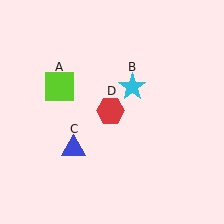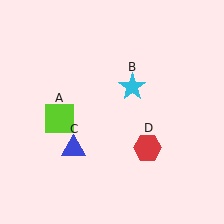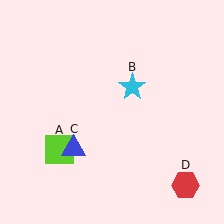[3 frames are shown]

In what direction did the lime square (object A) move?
The lime square (object A) moved down.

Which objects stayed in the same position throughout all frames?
Cyan star (object B) and blue triangle (object C) remained stationary.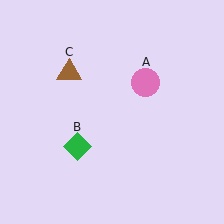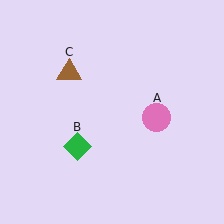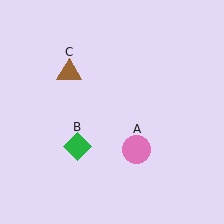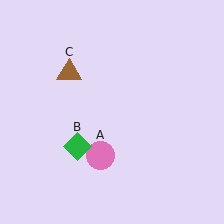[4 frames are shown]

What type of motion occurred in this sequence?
The pink circle (object A) rotated clockwise around the center of the scene.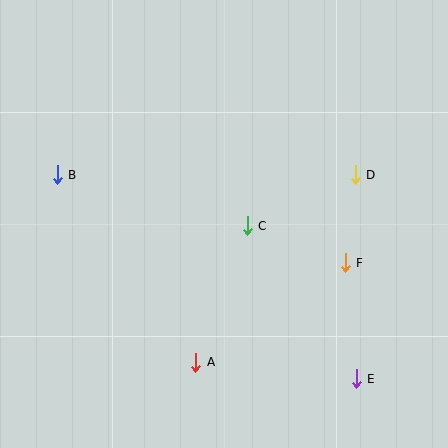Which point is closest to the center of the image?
Point C at (247, 226) is closest to the center.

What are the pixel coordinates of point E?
Point E is at (356, 379).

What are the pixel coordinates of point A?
Point A is at (196, 362).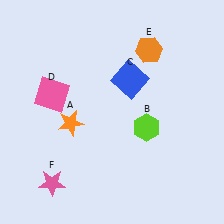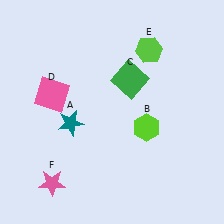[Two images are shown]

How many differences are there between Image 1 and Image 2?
There are 3 differences between the two images.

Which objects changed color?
A changed from orange to teal. C changed from blue to green. E changed from orange to lime.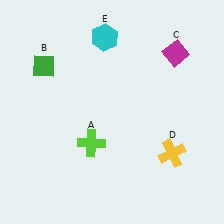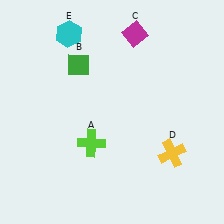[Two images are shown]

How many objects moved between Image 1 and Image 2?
3 objects moved between the two images.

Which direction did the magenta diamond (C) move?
The magenta diamond (C) moved left.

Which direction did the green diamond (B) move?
The green diamond (B) moved right.